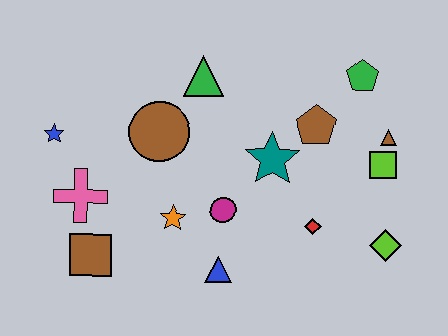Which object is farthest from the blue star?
The lime diamond is farthest from the blue star.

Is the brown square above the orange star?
No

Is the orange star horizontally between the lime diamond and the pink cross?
Yes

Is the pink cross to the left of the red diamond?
Yes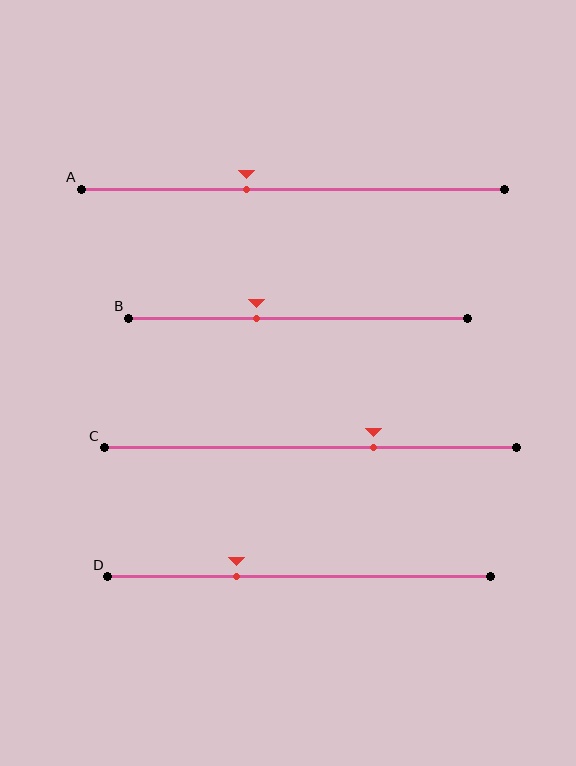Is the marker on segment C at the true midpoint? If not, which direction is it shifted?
No, the marker on segment C is shifted to the right by about 15% of the segment length.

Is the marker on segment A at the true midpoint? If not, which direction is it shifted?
No, the marker on segment A is shifted to the left by about 11% of the segment length.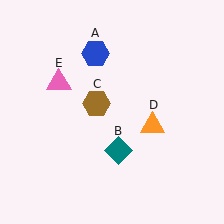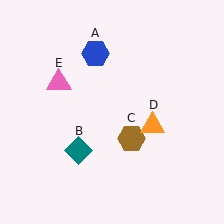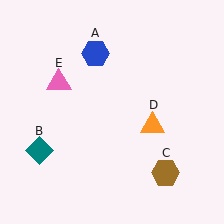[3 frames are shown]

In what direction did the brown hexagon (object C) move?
The brown hexagon (object C) moved down and to the right.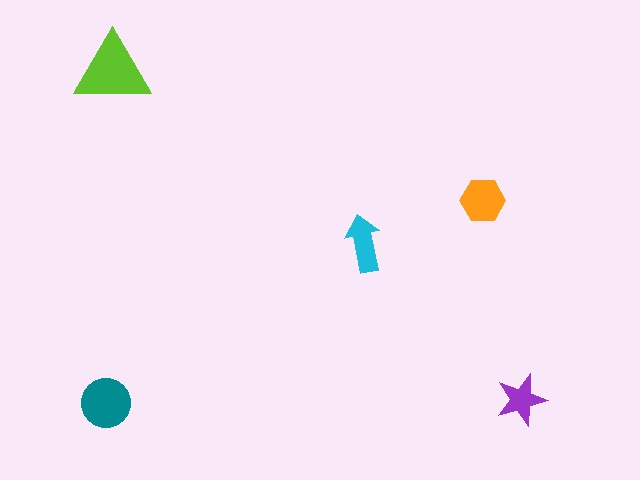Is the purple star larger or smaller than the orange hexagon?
Smaller.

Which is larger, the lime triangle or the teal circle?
The lime triangle.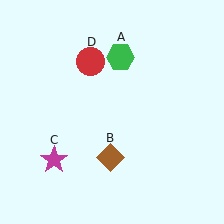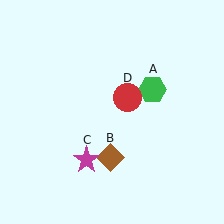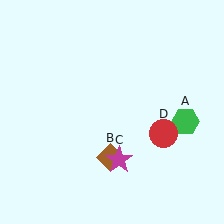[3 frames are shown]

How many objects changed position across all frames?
3 objects changed position: green hexagon (object A), magenta star (object C), red circle (object D).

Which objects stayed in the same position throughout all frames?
Brown diamond (object B) remained stationary.